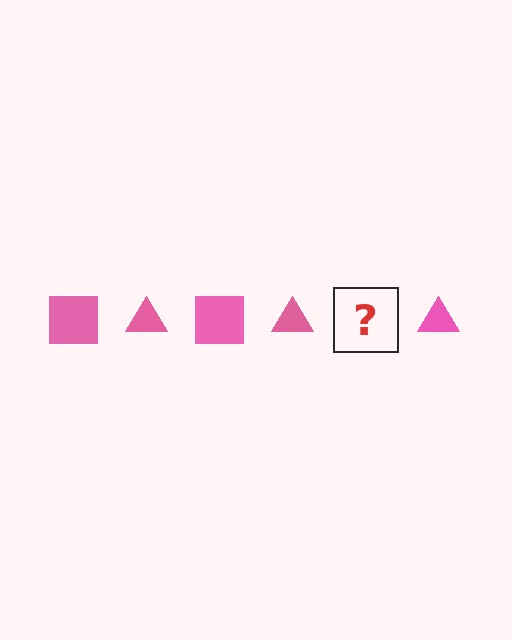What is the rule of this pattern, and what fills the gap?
The rule is that the pattern cycles through square, triangle shapes in pink. The gap should be filled with a pink square.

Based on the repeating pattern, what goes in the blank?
The blank should be a pink square.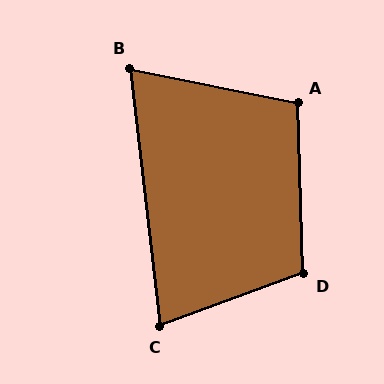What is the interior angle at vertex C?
Approximately 77 degrees (acute).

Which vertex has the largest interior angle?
D, at approximately 108 degrees.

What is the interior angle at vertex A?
Approximately 103 degrees (obtuse).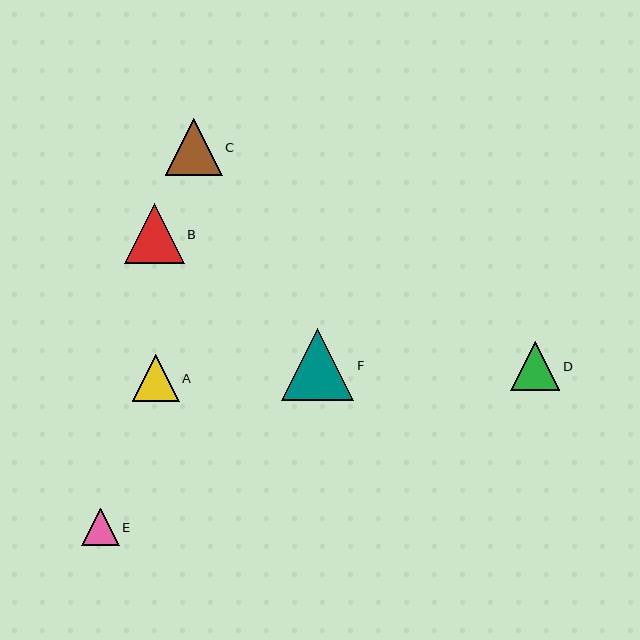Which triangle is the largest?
Triangle F is the largest with a size of approximately 72 pixels.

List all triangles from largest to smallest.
From largest to smallest: F, B, C, D, A, E.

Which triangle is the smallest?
Triangle E is the smallest with a size of approximately 38 pixels.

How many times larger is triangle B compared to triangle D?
Triangle B is approximately 1.2 times the size of triangle D.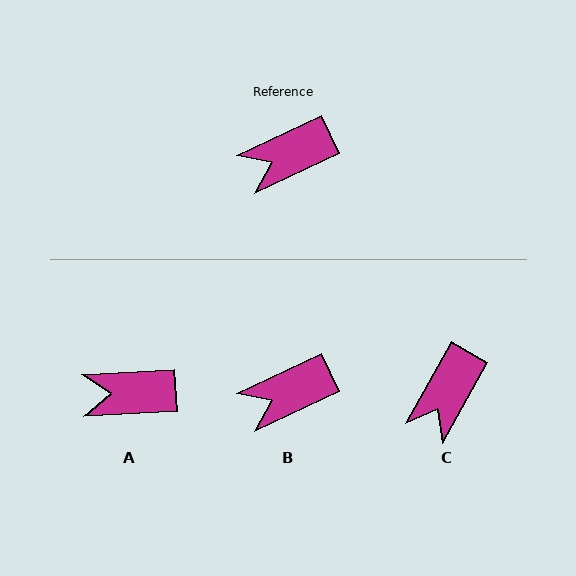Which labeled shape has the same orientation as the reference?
B.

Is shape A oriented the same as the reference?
No, it is off by about 22 degrees.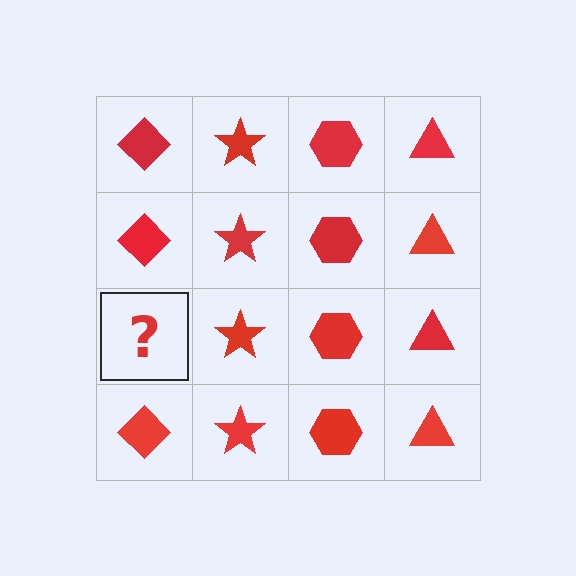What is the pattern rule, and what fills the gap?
The rule is that each column has a consistent shape. The gap should be filled with a red diamond.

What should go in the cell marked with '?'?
The missing cell should contain a red diamond.